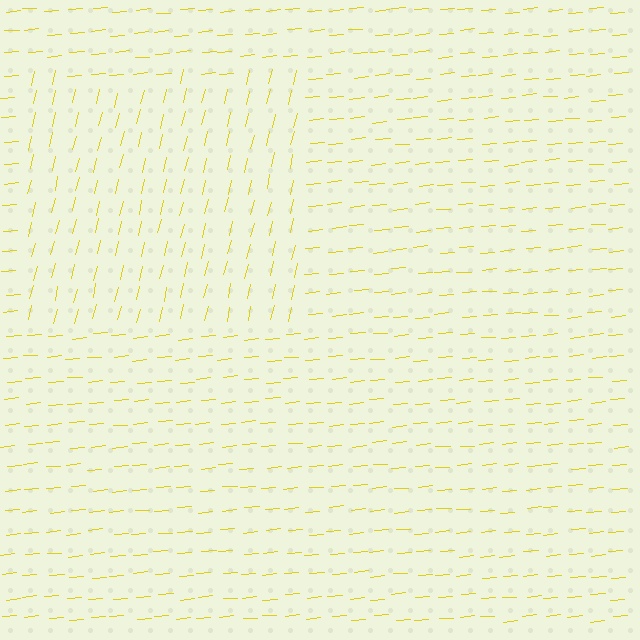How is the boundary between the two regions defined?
The boundary is defined purely by a change in line orientation (approximately 71 degrees difference). All lines are the same color and thickness.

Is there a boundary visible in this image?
Yes, there is a texture boundary formed by a change in line orientation.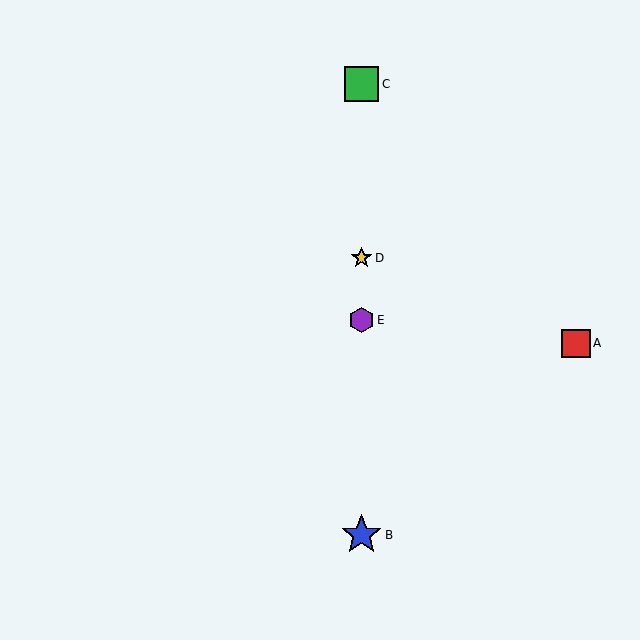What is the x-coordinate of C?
Object C is at x≈361.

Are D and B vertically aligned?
Yes, both are at x≈361.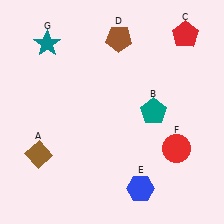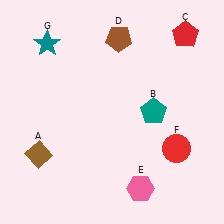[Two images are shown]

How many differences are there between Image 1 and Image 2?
There is 1 difference between the two images.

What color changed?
The hexagon (E) changed from blue in Image 1 to pink in Image 2.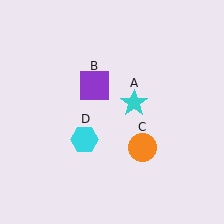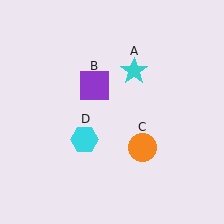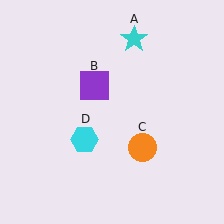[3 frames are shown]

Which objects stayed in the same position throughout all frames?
Purple square (object B) and orange circle (object C) and cyan hexagon (object D) remained stationary.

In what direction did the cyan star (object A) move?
The cyan star (object A) moved up.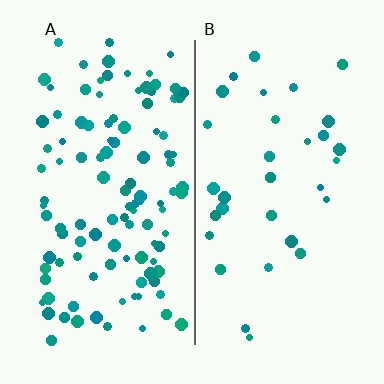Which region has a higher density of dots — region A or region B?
A (the left).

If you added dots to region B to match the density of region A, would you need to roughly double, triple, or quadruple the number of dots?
Approximately triple.